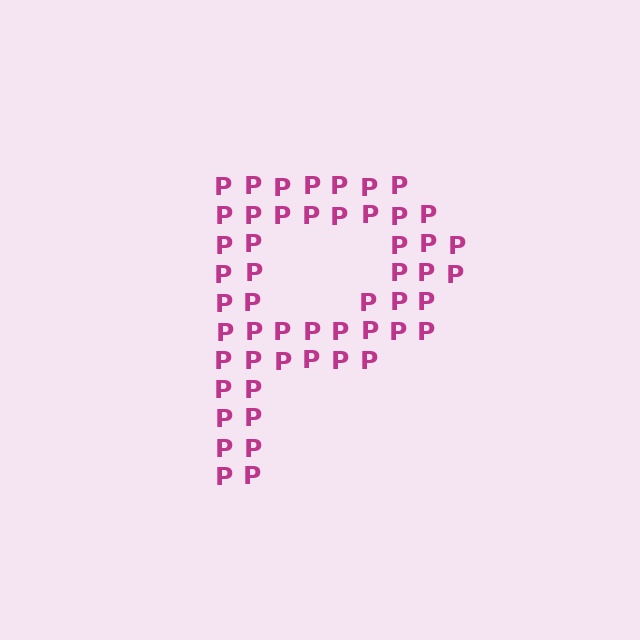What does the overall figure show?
The overall figure shows the letter P.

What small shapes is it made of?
It is made of small letter P's.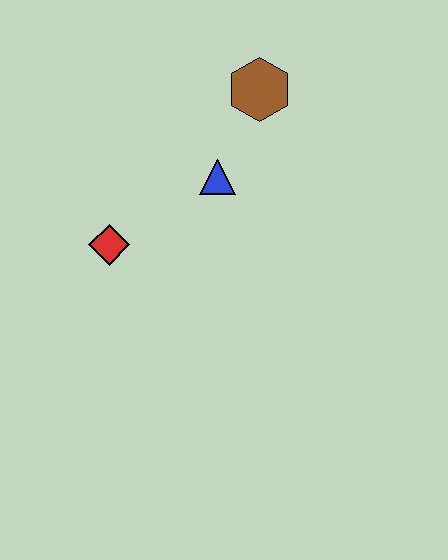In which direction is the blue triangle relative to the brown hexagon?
The blue triangle is below the brown hexagon.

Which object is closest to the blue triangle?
The brown hexagon is closest to the blue triangle.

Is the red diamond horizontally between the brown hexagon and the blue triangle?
No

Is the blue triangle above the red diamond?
Yes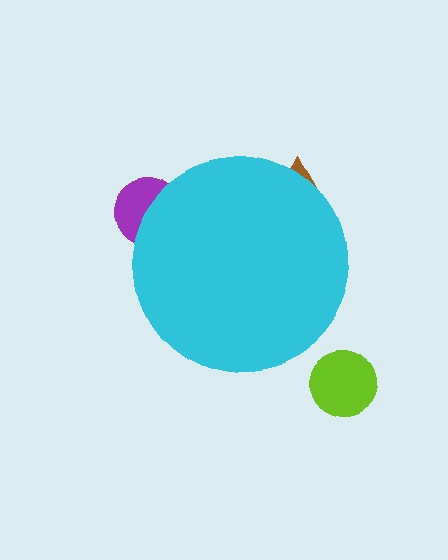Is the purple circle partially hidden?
Yes, the purple circle is partially hidden behind the cyan circle.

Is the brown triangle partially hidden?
Yes, the brown triangle is partially hidden behind the cyan circle.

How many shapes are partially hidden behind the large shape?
2 shapes are partially hidden.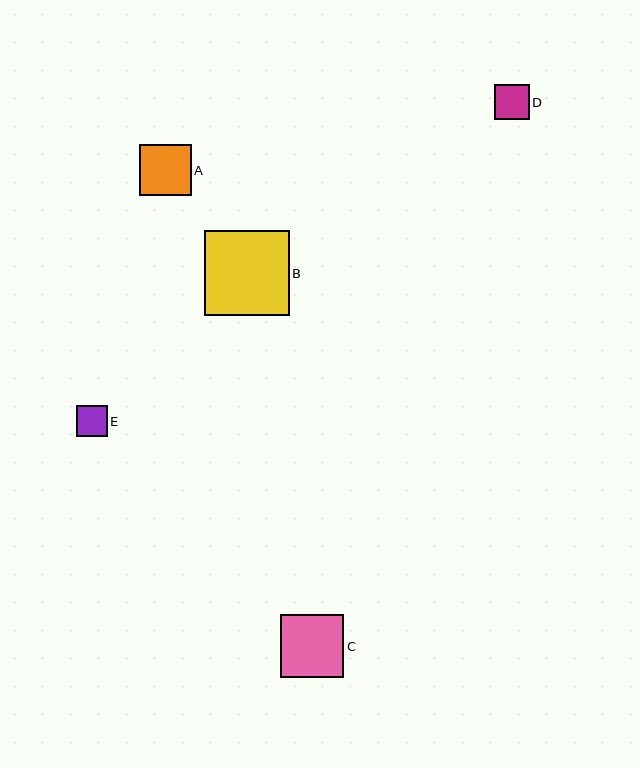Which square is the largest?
Square B is the largest with a size of approximately 85 pixels.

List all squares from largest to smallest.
From largest to smallest: B, C, A, D, E.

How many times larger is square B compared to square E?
Square B is approximately 2.8 times the size of square E.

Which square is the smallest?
Square E is the smallest with a size of approximately 31 pixels.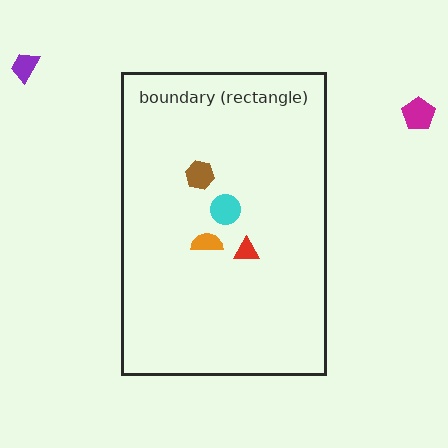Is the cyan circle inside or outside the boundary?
Inside.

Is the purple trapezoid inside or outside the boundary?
Outside.